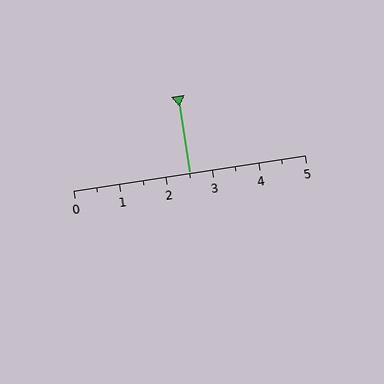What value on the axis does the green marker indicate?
The marker indicates approximately 2.5.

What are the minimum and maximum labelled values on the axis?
The axis runs from 0 to 5.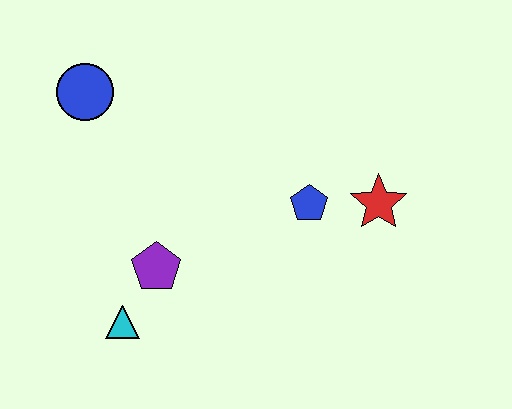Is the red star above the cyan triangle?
Yes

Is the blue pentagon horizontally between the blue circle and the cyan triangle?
No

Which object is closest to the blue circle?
The purple pentagon is closest to the blue circle.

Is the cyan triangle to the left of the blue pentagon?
Yes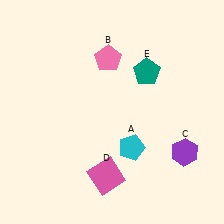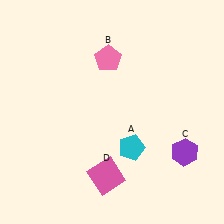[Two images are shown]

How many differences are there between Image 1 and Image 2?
There is 1 difference between the two images.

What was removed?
The teal pentagon (E) was removed in Image 2.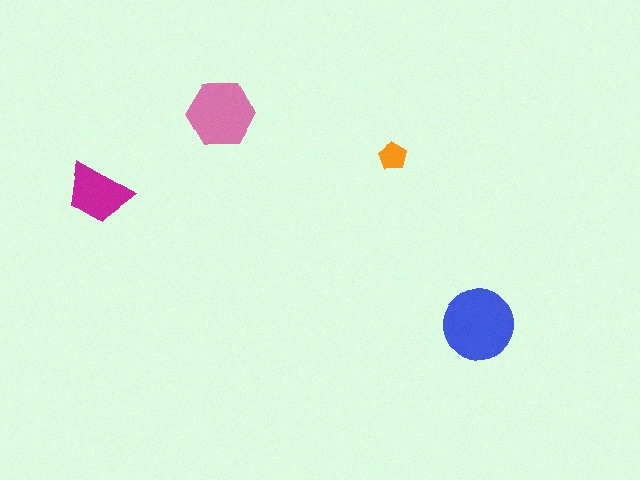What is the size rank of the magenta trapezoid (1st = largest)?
3rd.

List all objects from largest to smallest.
The blue circle, the pink hexagon, the magenta trapezoid, the orange pentagon.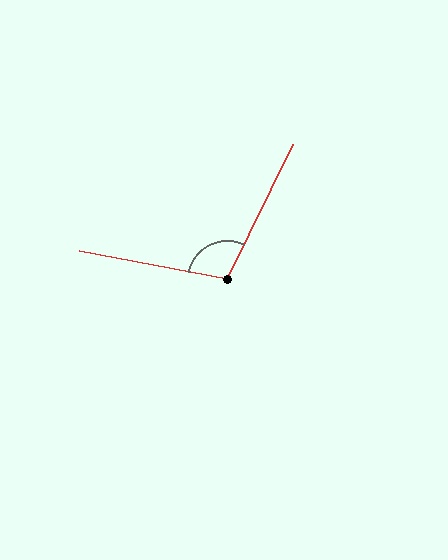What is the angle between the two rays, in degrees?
Approximately 105 degrees.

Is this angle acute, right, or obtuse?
It is obtuse.